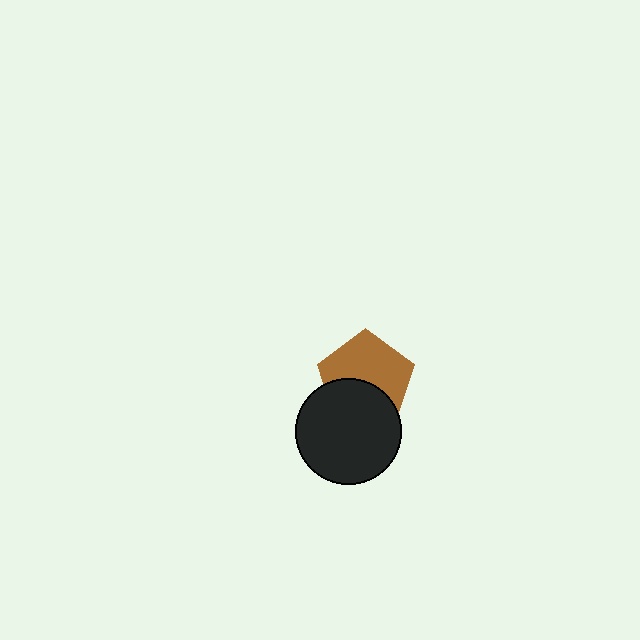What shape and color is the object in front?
The object in front is a black circle.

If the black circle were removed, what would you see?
You would see the complete brown pentagon.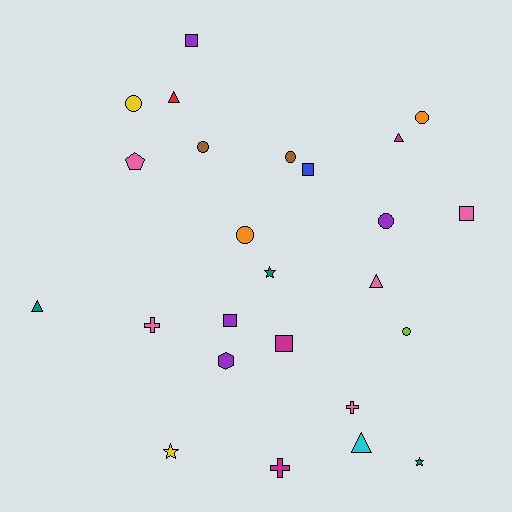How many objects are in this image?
There are 25 objects.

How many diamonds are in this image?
There are no diamonds.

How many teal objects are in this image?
There are 3 teal objects.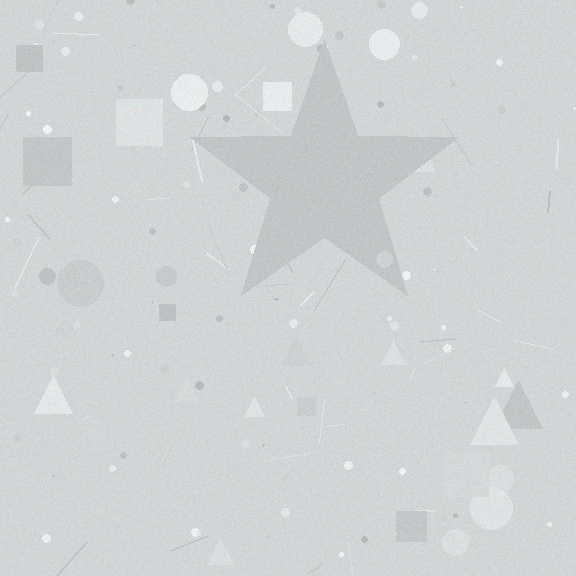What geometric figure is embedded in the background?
A star is embedded in the background.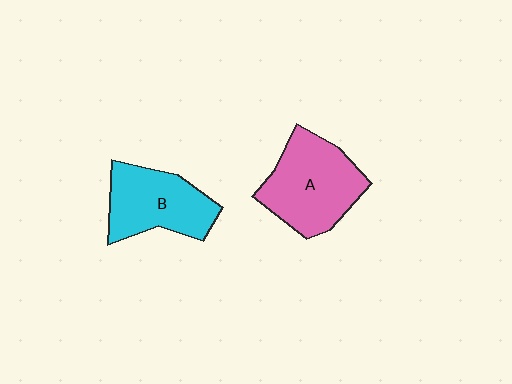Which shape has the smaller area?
Shape B (cyan).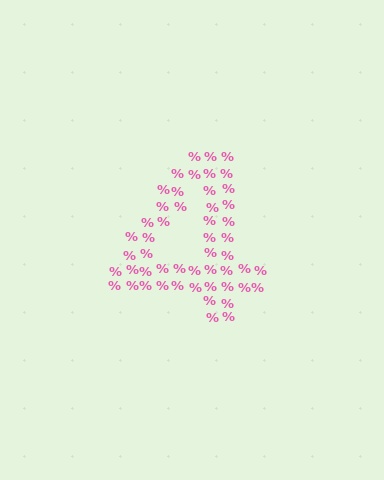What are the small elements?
The small elements are percent signs.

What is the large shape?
The large shape is the digit 4.